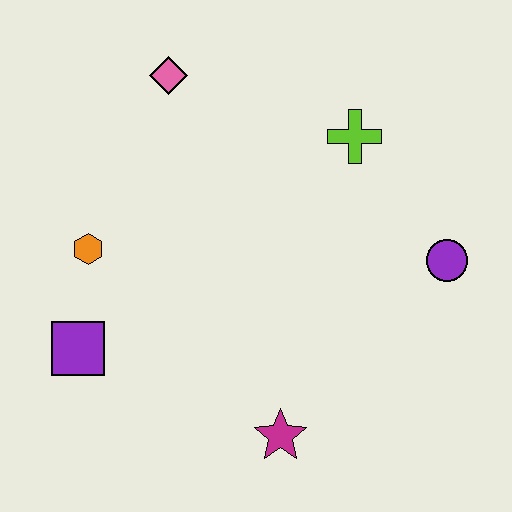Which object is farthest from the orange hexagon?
The purple circle is farthest from the orange hexagon.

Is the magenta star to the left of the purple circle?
Yes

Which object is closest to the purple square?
The orange hexagon is closest to the purple square.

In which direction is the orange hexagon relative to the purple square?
The orange hexagon is above the purple square.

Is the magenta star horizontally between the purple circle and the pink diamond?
Yes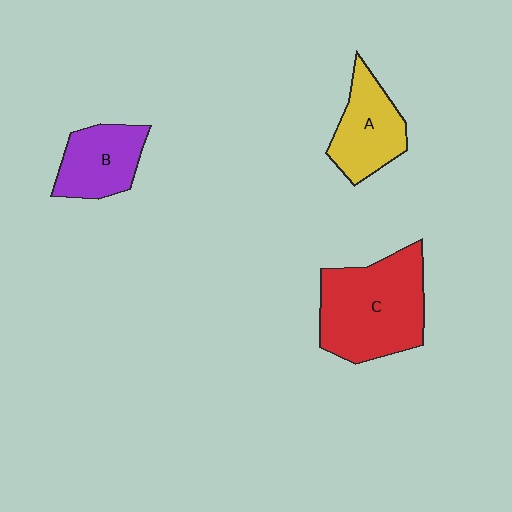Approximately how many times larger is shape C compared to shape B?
Approximately 1.8 times.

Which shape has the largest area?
Shape C (red).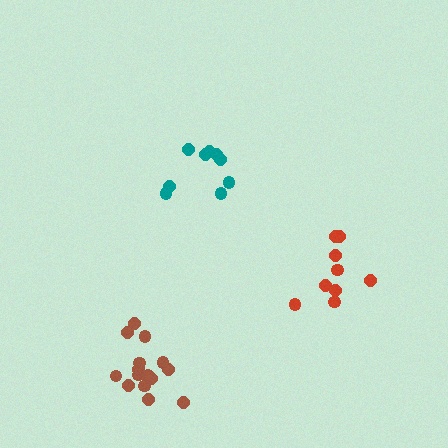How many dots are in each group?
Group 1: 9 dots, Group 2: 15 dots, Group 3: 9 dots (33 total).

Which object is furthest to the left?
The brown cluster is leftmost.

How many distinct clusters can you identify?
There are 3 distinct clusters.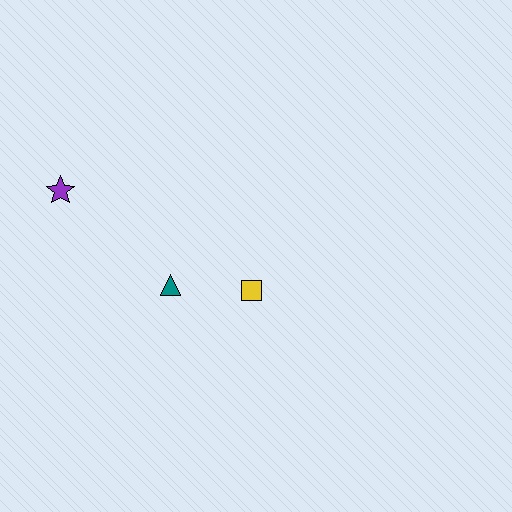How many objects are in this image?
There are 3 objects.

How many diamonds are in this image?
There are no diamonds.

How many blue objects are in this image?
There are no blue objects.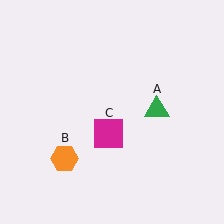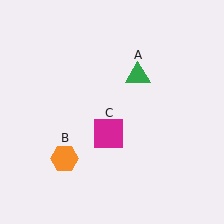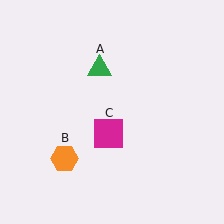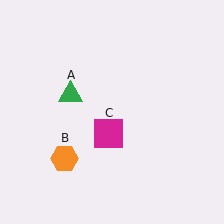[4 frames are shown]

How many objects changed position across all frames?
1 object changed position: green triangle (object A).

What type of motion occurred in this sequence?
The green triangle (object A) rotated counterclockwise around the center of the scene.